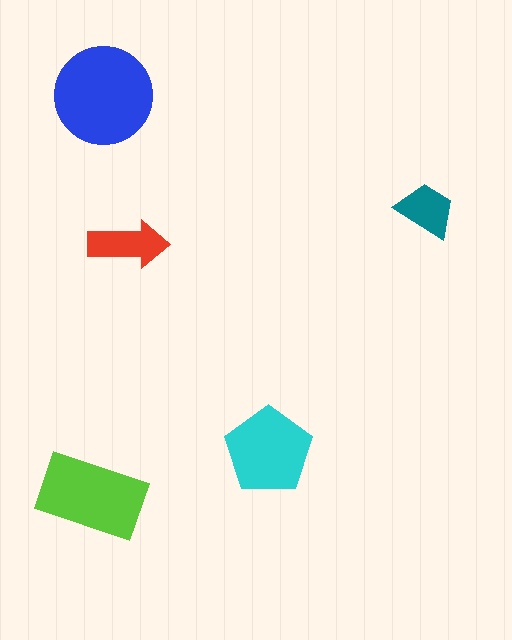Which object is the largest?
The blue circle.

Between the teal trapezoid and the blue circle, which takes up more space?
The blue circle.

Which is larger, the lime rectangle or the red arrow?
The lime rectangle.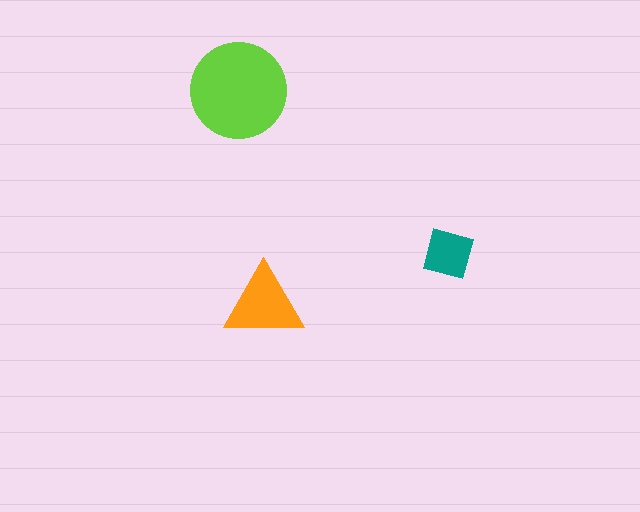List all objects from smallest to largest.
The teal square, the orange triangle, the lime circle.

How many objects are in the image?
There are 3 objects in the image.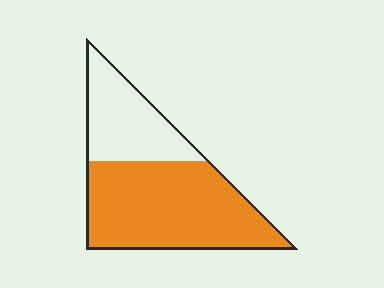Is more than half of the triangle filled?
Yes.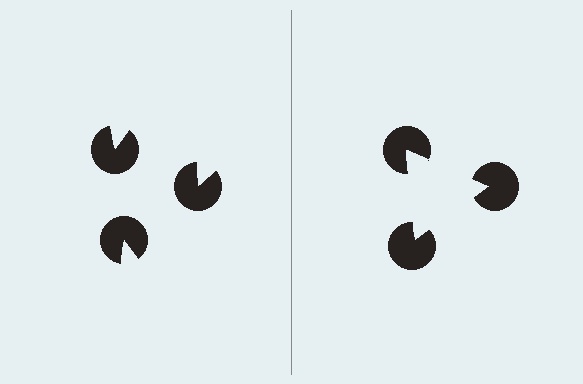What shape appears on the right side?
An illusory triangle.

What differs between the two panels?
The pac-man discs are positioned identically on both sides; only the wedge orientations differ. On the right they align to a triangle; on the left they are misaligned.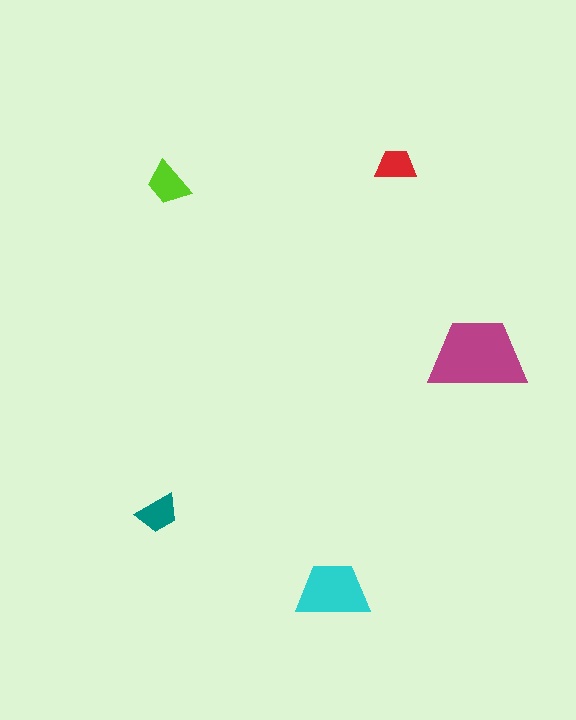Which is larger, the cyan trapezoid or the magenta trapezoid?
The magenta one.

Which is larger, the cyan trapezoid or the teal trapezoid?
The cyan one.